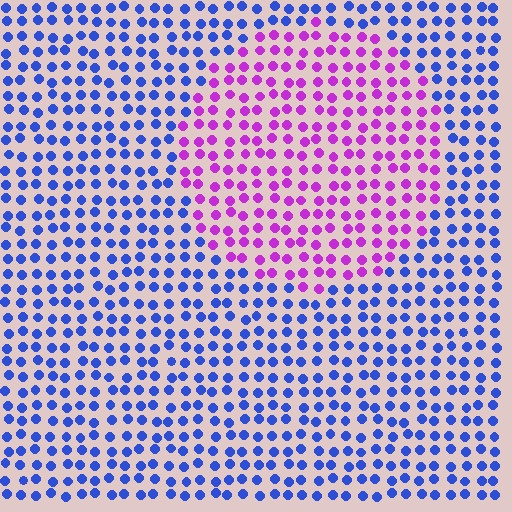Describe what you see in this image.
The image is filled with small blue elements in a uniform arrangement. A circle-shaped region is visible where the elements are tinted to a slightly different hue, forming a subtle color boundary.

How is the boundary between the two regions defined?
The boundary is defined purely by a slight shift in hue (about 66 degrees). Spacing, size, and orientation are identical on both sides.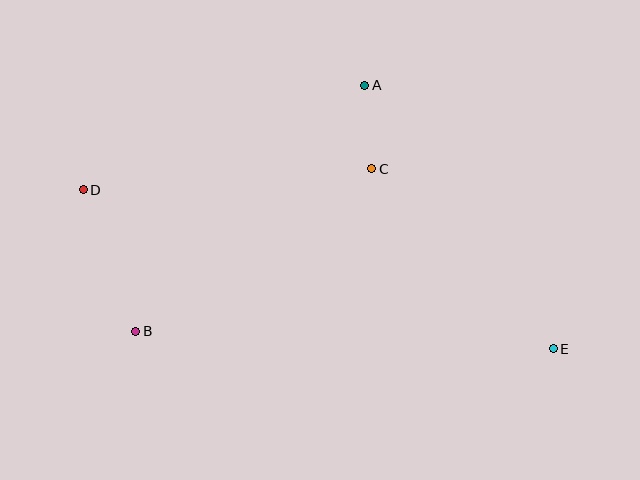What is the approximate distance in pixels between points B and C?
The distance between B and C is approximately 286 pixels.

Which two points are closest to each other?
Points A and C are closest to each other.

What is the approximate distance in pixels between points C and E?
The distance between C and E is approximately 255 pixels.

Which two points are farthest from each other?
Points D and E are farthest from each other.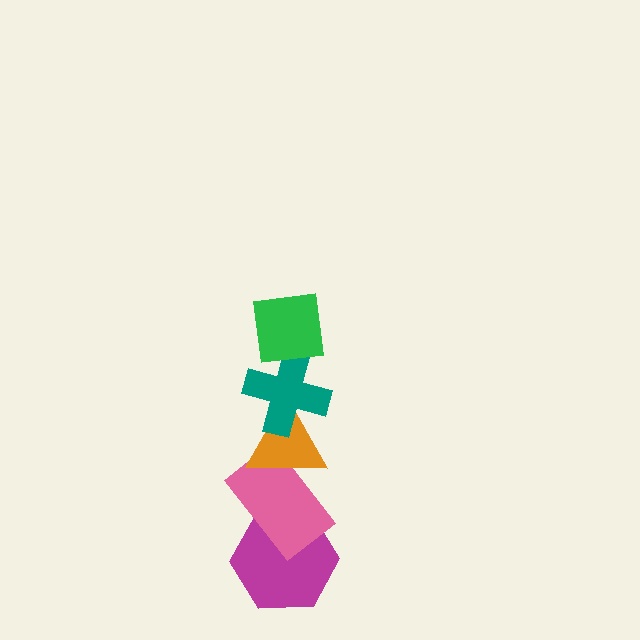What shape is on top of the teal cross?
The green square is on top of the teal cross.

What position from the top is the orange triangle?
The orange triangle is 3rd from the top.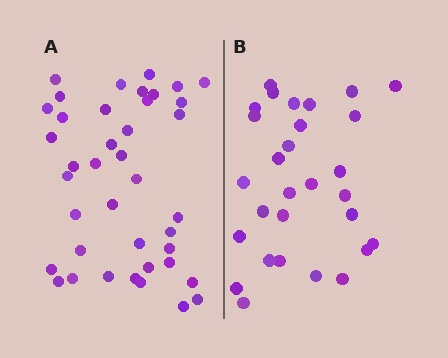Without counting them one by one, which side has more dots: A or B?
Region A (the left region) has more dots.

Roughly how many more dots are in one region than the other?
Region A has roughly 12 or so more dots than region B.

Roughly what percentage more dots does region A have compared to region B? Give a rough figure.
About 40% more.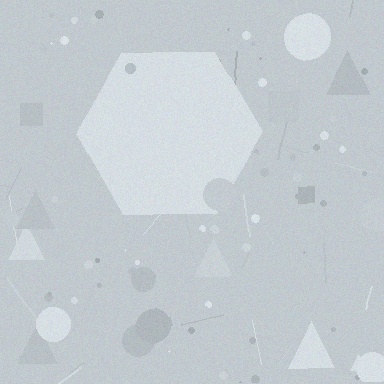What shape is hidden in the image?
A hexagon is hidden in the image.